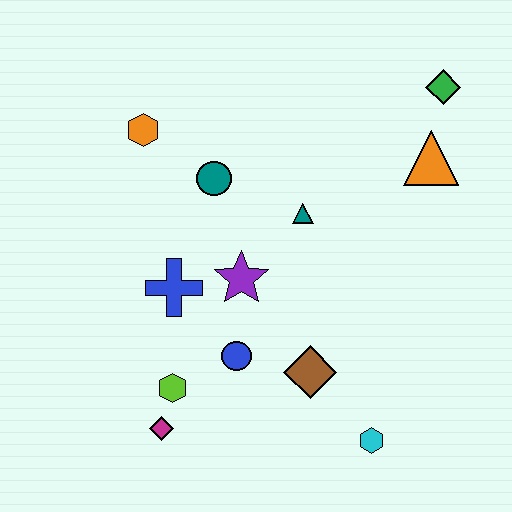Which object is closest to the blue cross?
The purple star is closest to the blue cross.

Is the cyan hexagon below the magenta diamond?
Yes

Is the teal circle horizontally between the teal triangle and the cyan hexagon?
No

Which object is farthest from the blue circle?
The green diamond is farthest from the blue circle.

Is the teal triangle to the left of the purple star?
No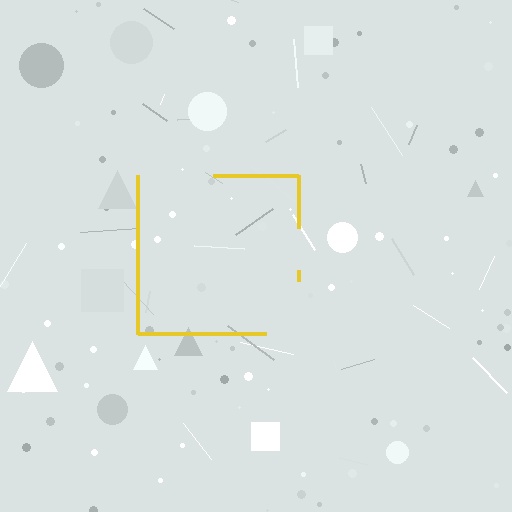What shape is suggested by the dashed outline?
The dashed outline suggests a square.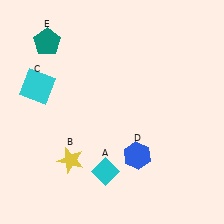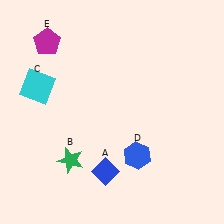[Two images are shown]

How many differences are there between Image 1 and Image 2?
There are 3 differences between the two images.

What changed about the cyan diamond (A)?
In Image 1, A is cyan. In Image 2, it changed to blue.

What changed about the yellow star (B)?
In Image 1, B is yellow. In Image 2, it changed to green.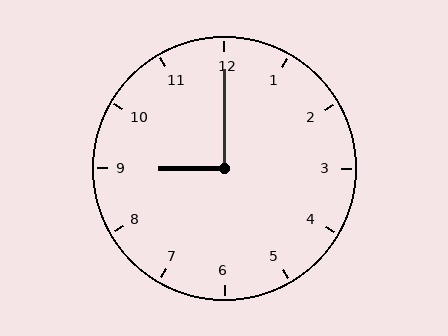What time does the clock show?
9:00.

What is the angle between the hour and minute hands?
Approximately 90 degrees.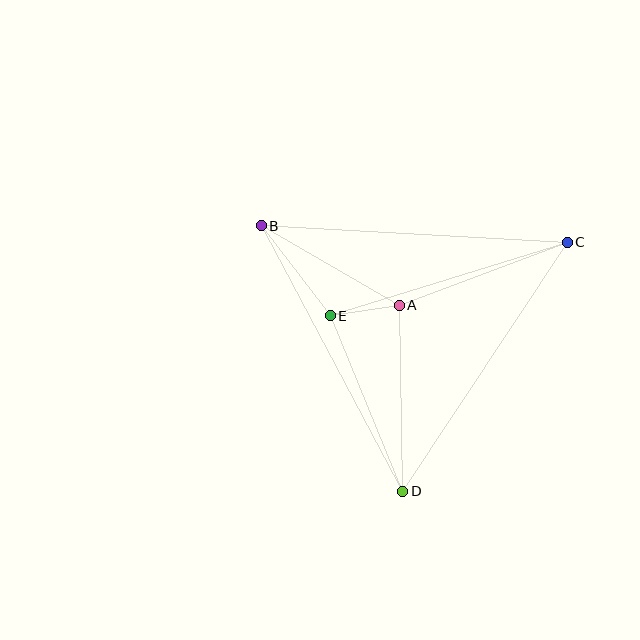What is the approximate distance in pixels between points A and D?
The distance between A and D is approximately 186 pixels.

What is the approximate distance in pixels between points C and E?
The distance between C and E is approximately 248 pixels.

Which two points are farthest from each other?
Points B and C are farthest from each other.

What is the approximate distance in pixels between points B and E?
The distance between B and E is approximately 113 pixels.